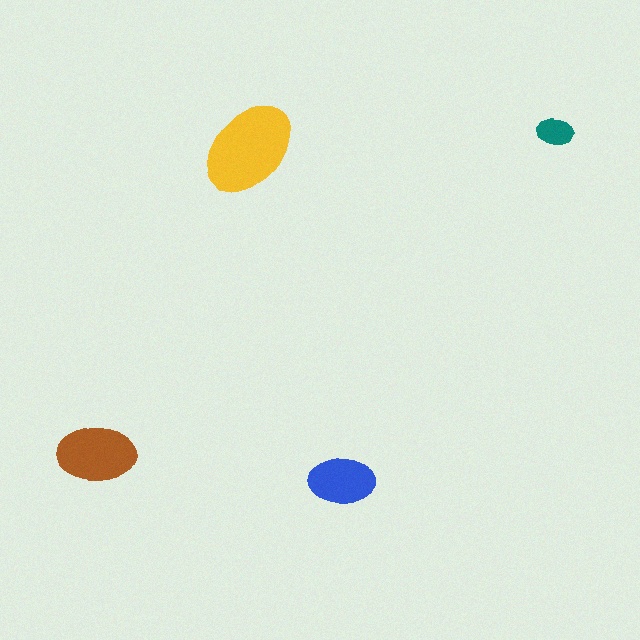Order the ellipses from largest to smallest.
the yellow one, the brown one, the blue one, the teal one.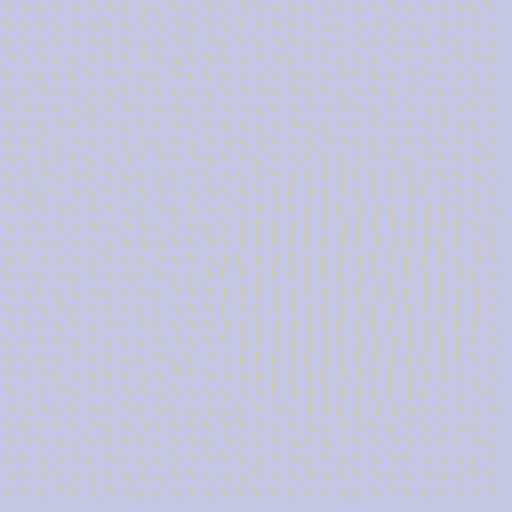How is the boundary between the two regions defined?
The boundary is defined purely by a change in line orientation (approximately 45 degrees difference). All lines are the same color and thickness.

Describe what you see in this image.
The image is filled with small yellow line segments. A circle region in the image has lines oriented differently from the surrounding lines, creating a visible texture boundary.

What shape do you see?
I see a circle.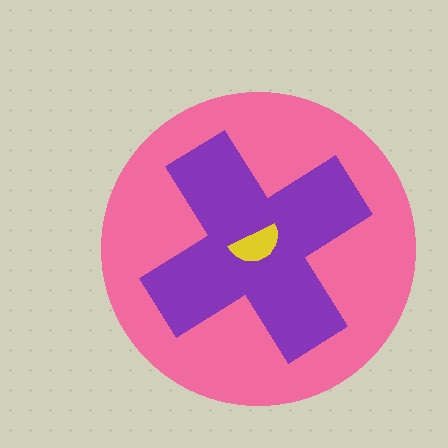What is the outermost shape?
The pink circle.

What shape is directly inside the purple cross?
The yellow semicircle.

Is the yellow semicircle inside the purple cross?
Yes.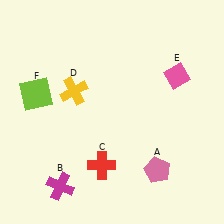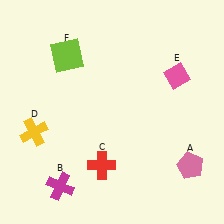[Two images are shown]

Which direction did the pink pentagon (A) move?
The pink pentagon (A) moved right.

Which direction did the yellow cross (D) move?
The yellow cross (D) moved down.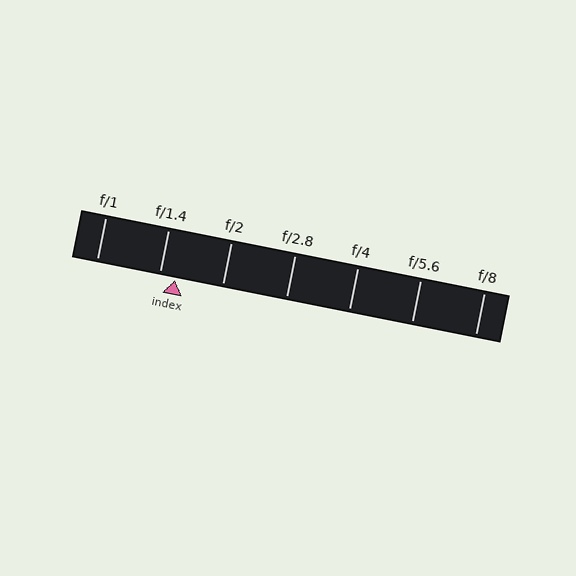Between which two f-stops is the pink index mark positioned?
The index mark is between f/1.4 and f/2.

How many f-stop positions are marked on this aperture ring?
There are 7 f-stop positions marked.